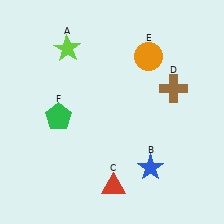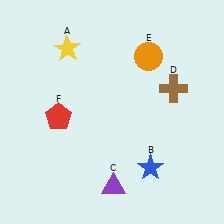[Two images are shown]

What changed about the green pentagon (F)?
In Image 1, F is green. In Image 2, it changed to red.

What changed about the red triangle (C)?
In Image 1, C is red. In Image 2, it changed to purple.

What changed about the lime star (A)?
In Image 1, A is lime. In Image 2, it changed to yellow.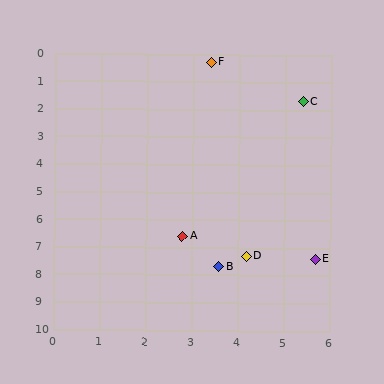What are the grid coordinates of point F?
Point F is at approximately (3.4, 0.3).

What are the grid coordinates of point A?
Point A is at approximately (2.8, 6.6).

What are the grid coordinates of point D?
Point D is at approximately (4.2, 7.3).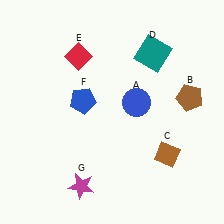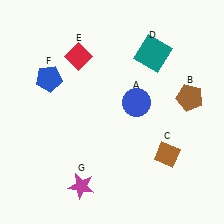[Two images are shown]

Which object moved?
The blue pentagon (F) moved left.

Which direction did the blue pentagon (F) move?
The blue pentagon (F) moved left.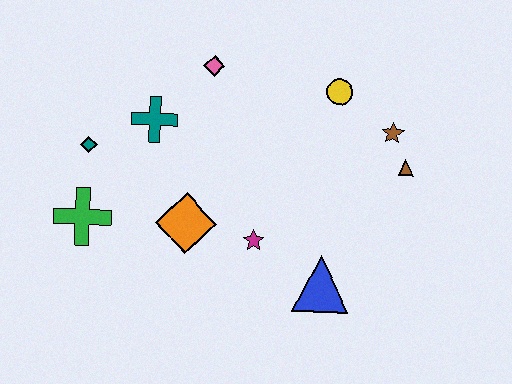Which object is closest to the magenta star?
The orange diamond is closest to the magenta star.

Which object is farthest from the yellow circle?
The green cross is farthest from the yellow circle.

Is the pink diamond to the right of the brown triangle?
No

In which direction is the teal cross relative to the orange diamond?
The teal cross is above the orange diamond.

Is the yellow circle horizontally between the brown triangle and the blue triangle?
Yes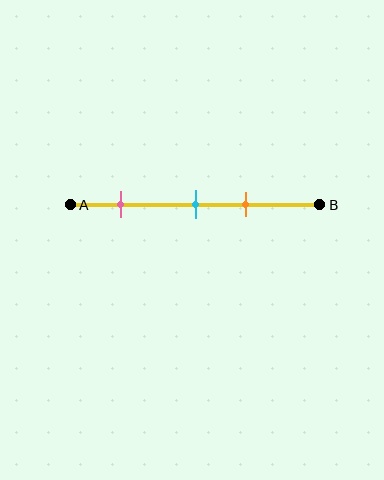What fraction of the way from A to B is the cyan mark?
The cyan mark is approximately 50% (0.5) of the way from A to B.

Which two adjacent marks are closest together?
The cyan and orange marks are the closest adjacent pair.